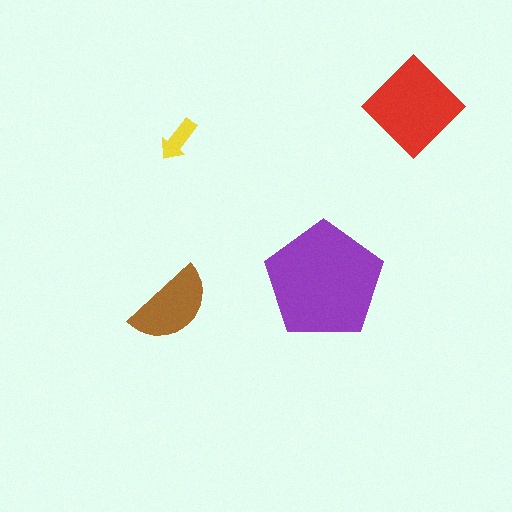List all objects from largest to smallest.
The purple pentagon, the red diamond, the brown semicircle, the yellow arrow.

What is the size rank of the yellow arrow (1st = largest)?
4th.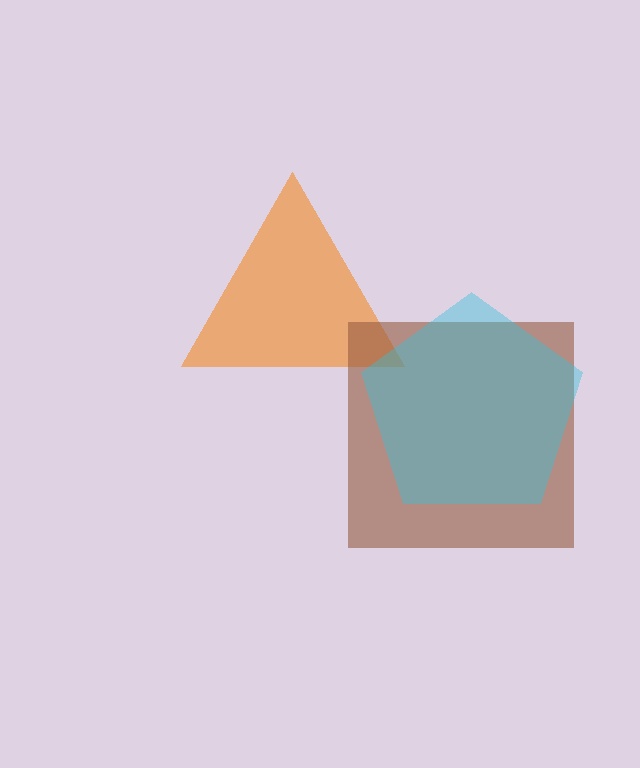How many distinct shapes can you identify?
There are 3 distinct shapes: an orange triangle, a brown square, a cyan pentagon.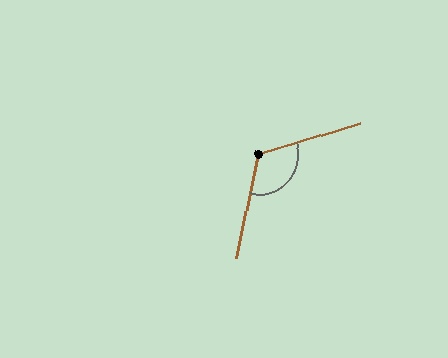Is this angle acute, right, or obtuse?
It is obtuse.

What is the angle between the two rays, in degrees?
Approximately 119 degrees.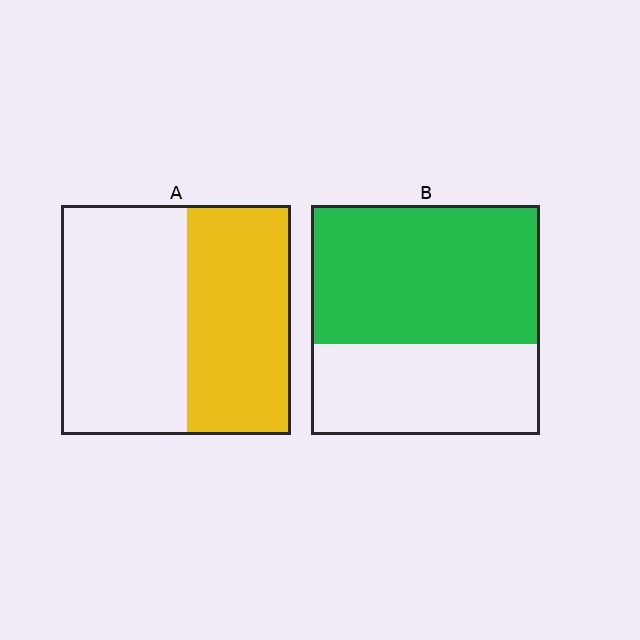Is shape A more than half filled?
No.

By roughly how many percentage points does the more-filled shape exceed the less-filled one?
By roughly 15 percentage points (B over A).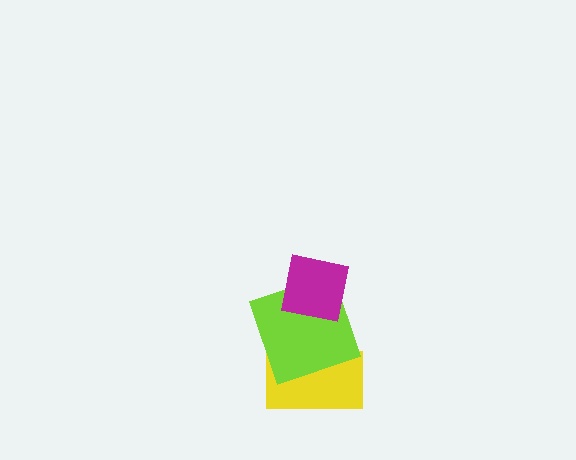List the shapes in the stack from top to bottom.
From top to bottom: the magenta square, the lime square, the yellow rectangle.